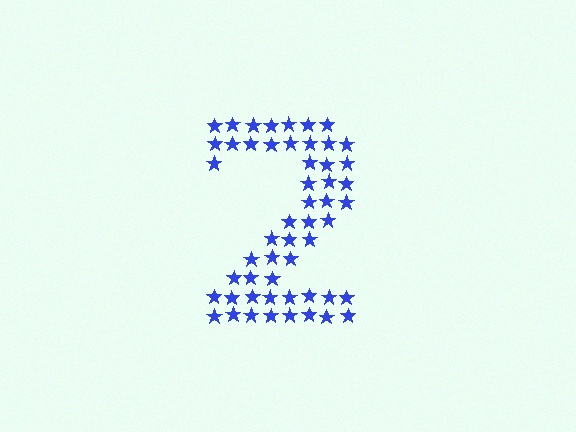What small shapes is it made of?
It is made of small stars.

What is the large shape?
The large shape is the digit 2.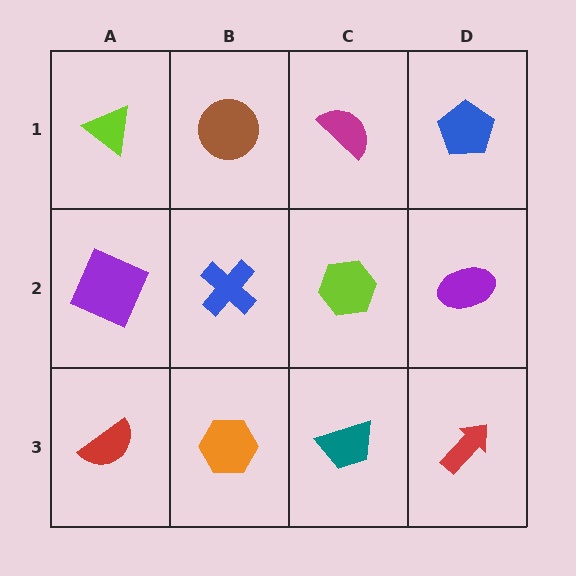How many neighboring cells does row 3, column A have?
2.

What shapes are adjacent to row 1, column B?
A blue cross (row 2, column B), a lime triangle (row 1, column A), a magenta semicircle (row 1, column C).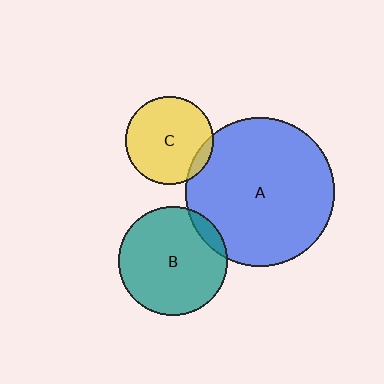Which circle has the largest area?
Circle A (blue).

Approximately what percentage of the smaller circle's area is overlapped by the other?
Approximately 10%.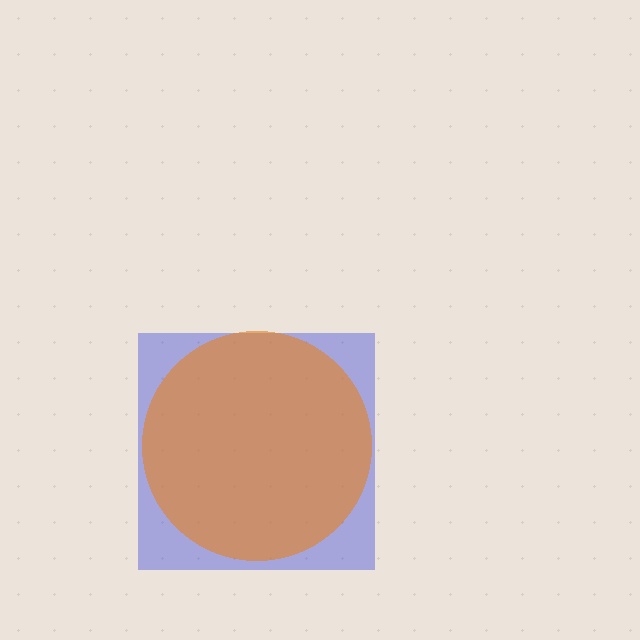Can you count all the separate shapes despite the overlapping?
Yes, there are 2 separate shapes.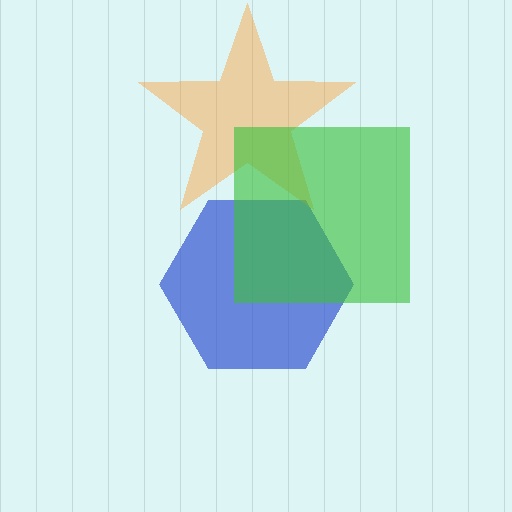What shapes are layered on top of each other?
The layered shapes are: a blue hexagon, an orange star, a green square.